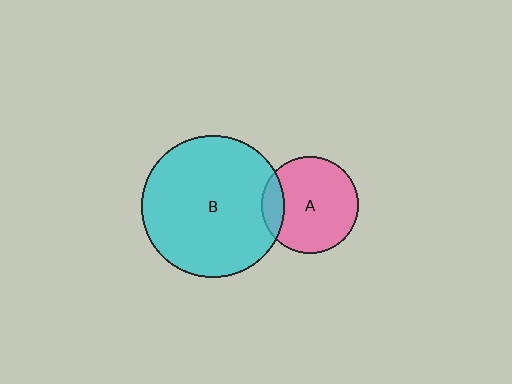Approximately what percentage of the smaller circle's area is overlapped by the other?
Approximately 15%.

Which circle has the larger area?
Circle B (cyan).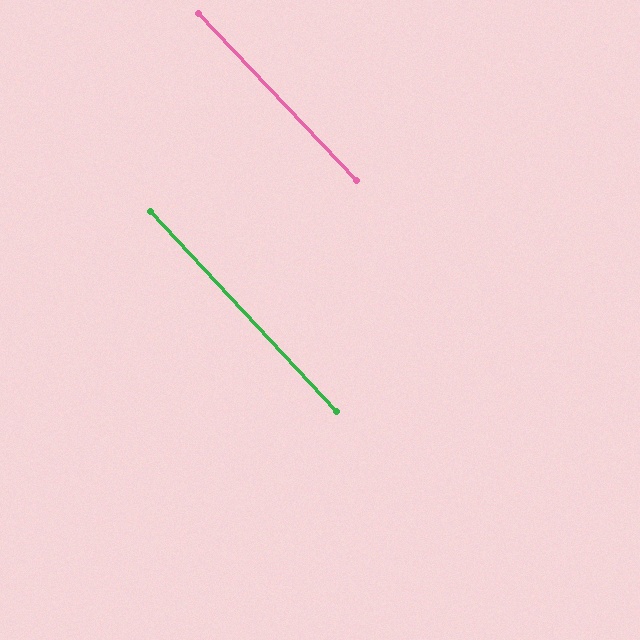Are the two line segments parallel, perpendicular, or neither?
Parallel — their directions differ by only 0.6°.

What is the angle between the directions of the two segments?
Approximately 1 degree.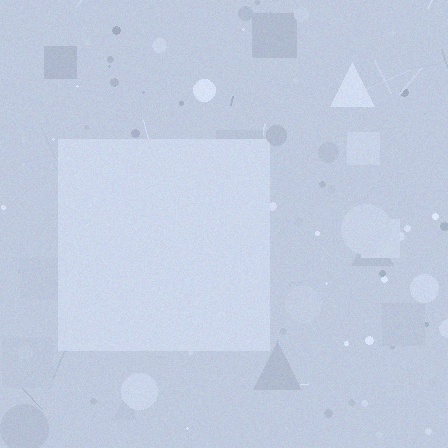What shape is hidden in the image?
A square is hidden in the image.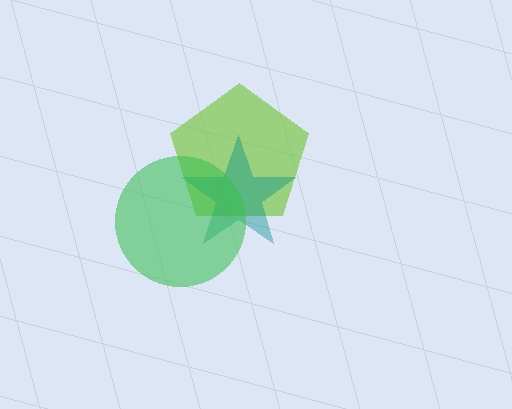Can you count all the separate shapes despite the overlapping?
Yes, there are 3 separate shapes.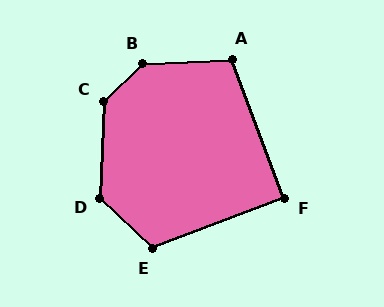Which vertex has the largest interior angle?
B, at approximately 139 degrees.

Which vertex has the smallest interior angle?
F, at approximately 90 degrees.